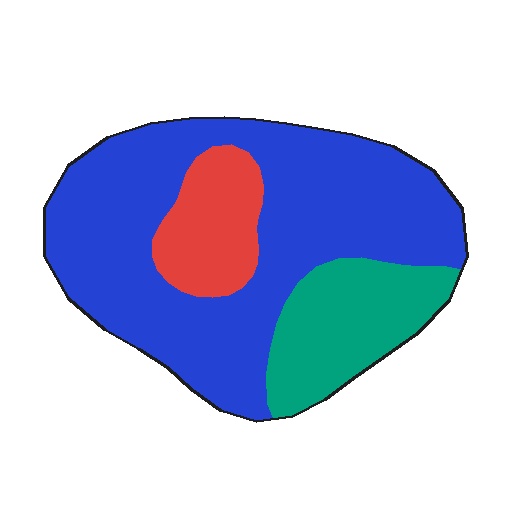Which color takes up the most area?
Blue, at roughly 65%.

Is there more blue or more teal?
Blue.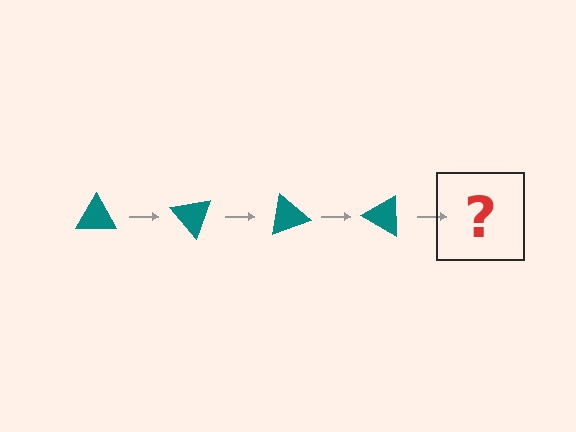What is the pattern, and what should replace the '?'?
The pattern is that the triangle rotates 50 degrees each step. The '?' should be a teal triangle rotated 200 degrees.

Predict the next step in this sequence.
The next step is a teal triangle rotated 200 degrees.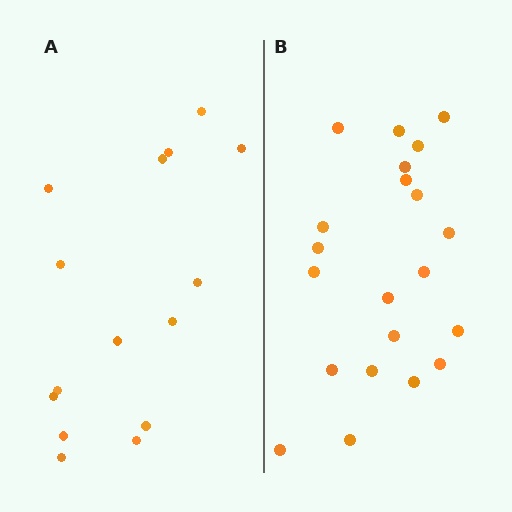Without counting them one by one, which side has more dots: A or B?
Region B (the right region) has more dots.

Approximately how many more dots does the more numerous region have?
Region B has about 6 more dots than region A.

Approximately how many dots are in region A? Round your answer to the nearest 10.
About 20 dots. (The exact count is 15, which rounds to 20.)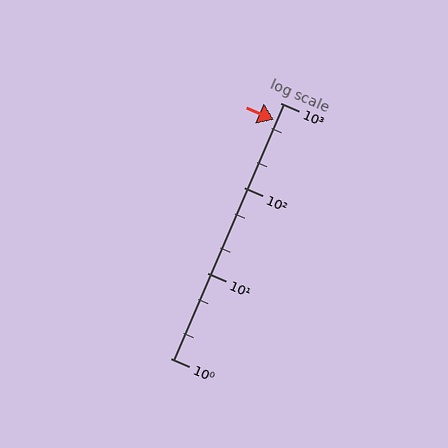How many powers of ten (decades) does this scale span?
The scale spans 3 decades, from 1 to 1000.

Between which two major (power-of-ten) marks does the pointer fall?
The pointer is between 100 and 1000.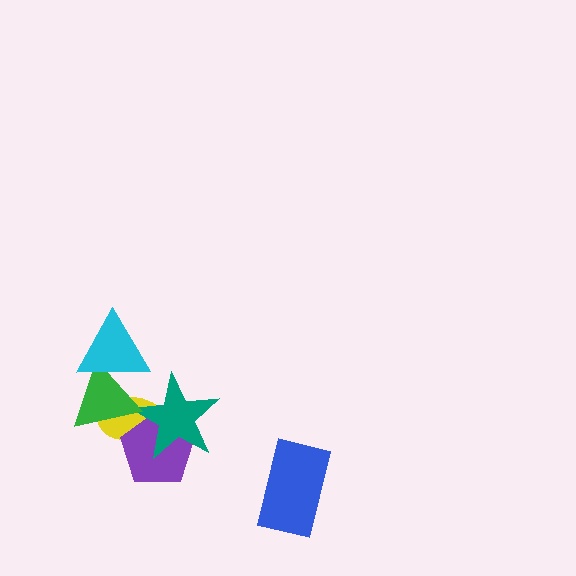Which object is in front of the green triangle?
The cyan triangle is in front of the green triangle.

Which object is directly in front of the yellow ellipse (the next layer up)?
The purple pentagon is directly in front of the yellow ellipse.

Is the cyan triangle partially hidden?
No, no other shape covers it.